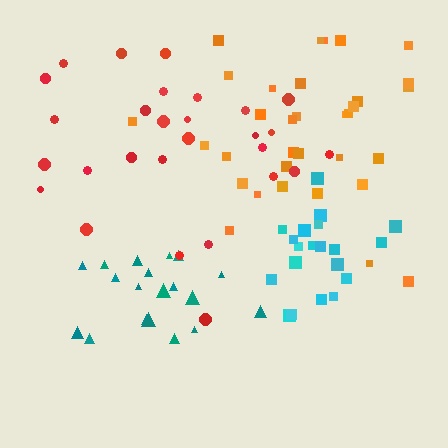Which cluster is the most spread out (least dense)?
Red.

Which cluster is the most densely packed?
Cyan.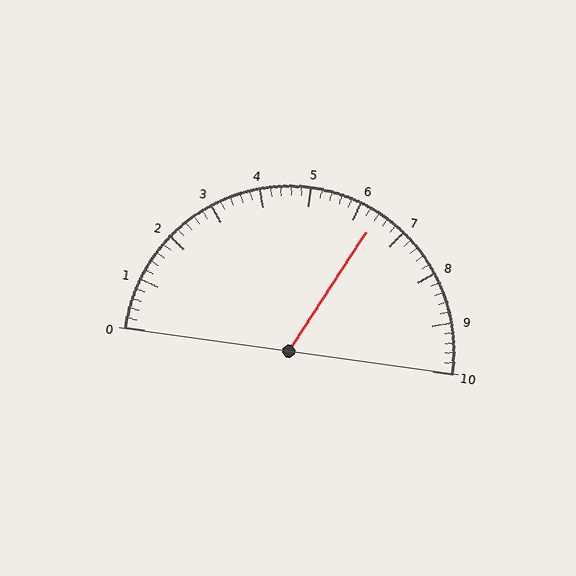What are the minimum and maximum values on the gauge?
The gauge ranges from 0 to 10.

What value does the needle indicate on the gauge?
The needle indicates approximately 6.4.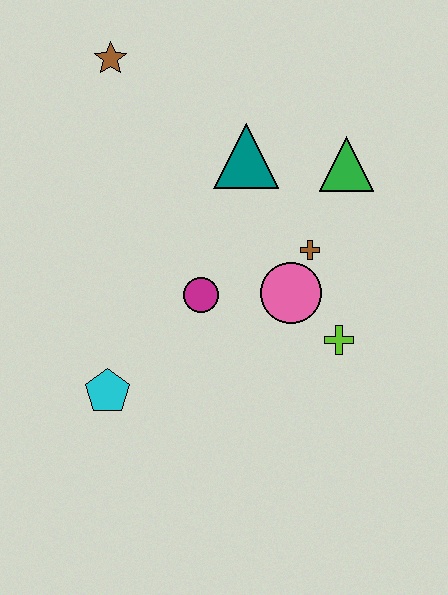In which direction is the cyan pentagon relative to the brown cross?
The cyan pentagon is to the left of the brown cross.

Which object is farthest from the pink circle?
The brown star is farthest from the pink circle.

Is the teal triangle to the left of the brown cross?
Yes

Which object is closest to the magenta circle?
The pink circle is closest to the magenta circle.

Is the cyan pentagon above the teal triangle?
No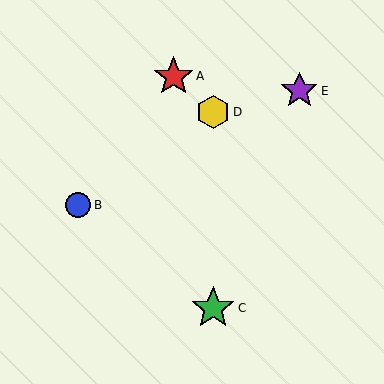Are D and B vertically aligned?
No, D is at x≈213 and B is at x≈78.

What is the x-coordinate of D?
Object D is at x≈213.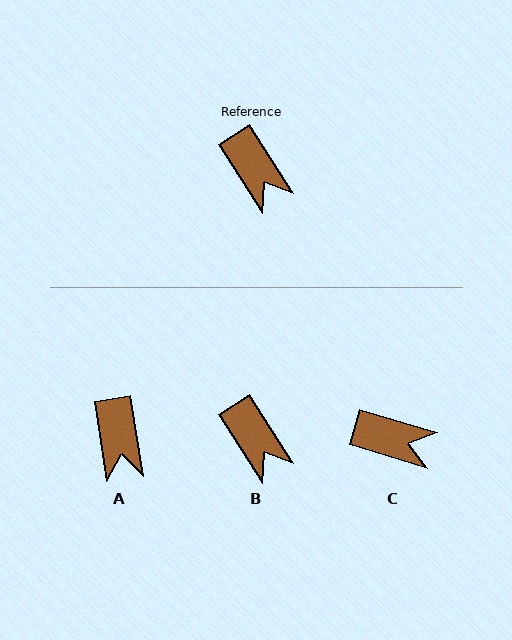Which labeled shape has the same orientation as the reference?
B.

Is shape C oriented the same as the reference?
No, it is off by about 41 degrees.